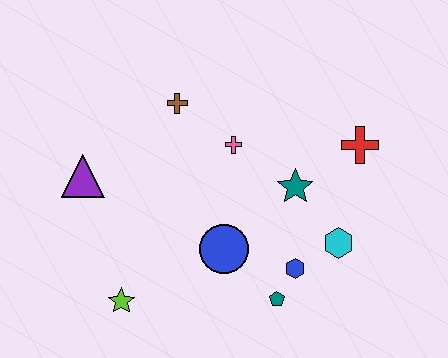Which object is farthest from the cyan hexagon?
The purple triangle is farthest from the cyan hexagon.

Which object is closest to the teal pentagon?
The blue hexagon is closest to the teal pentagon.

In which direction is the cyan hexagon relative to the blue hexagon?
The cyan hexagon is to the right of the blue hexagon.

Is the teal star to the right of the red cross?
No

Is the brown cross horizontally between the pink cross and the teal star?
No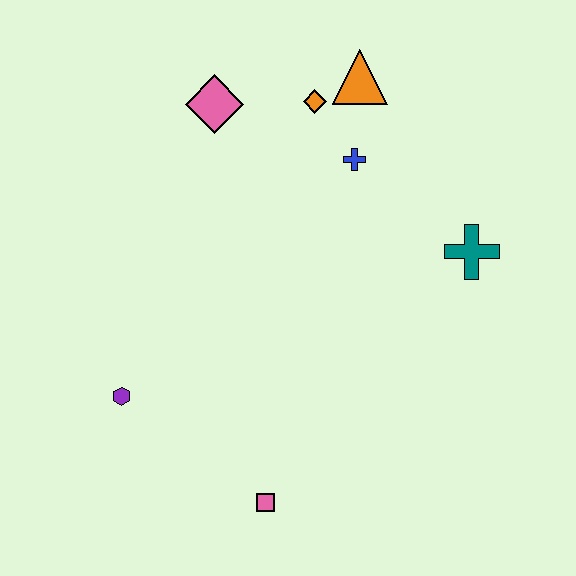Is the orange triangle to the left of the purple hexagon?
No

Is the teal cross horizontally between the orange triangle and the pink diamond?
No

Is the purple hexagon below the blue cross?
Yes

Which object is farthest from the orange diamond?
The pink square is farthest from the orange diamond.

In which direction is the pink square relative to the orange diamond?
The pink square is below the orange diamond.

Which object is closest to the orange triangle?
The orange diamond is closest to the orange triangle.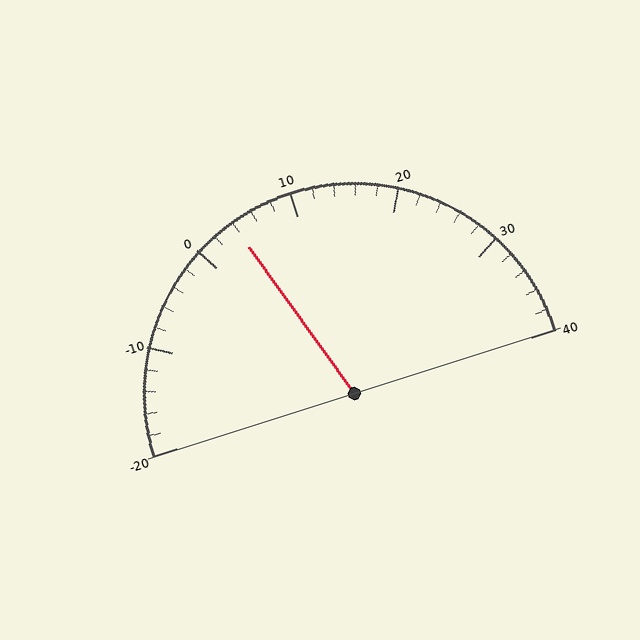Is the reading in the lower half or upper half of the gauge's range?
The reading is in the lower half of the range (-20 to 40).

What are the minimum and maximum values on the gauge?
The gauge ranges from -20 to 40.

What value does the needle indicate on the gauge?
The needle indicates approximately 4.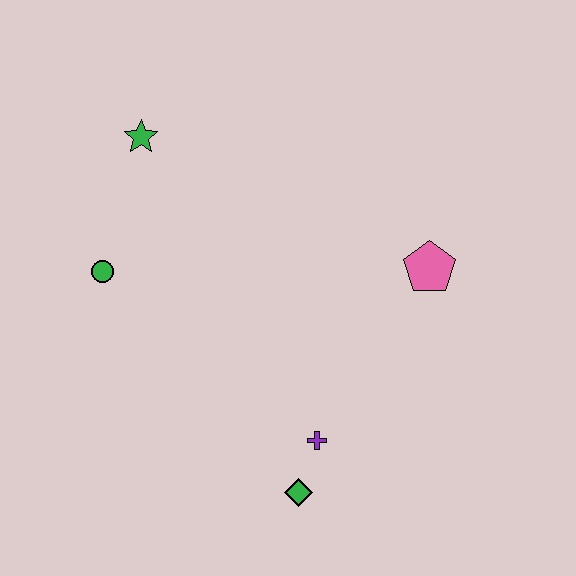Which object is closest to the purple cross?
The green diamond is closest to the purple cross.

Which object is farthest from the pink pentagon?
The green circle is farthest from the pink pentagon.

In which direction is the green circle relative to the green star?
The green circle is below the green star.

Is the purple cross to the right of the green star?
Yes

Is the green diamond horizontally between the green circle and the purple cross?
Yes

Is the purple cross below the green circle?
Yes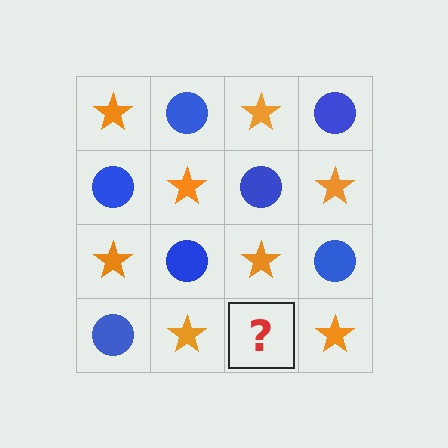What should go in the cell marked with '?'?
The missing cell should contain a blue circle.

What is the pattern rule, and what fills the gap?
The rule is that it alternates orange star and blue circle in a checkerboard pattern. The gap should be filled with a blue circle.